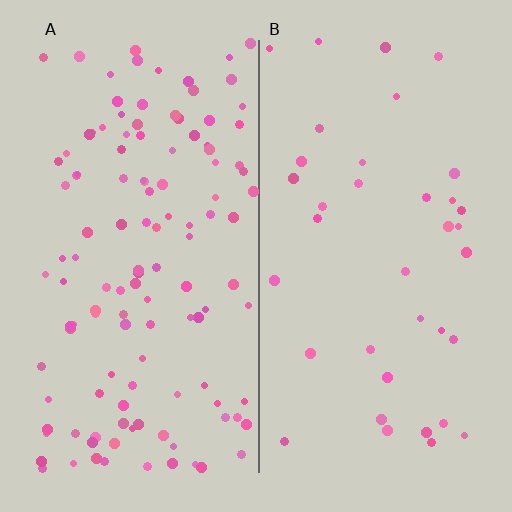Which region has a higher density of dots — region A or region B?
A (the left).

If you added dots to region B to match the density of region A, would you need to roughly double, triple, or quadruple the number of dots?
Approximately triple.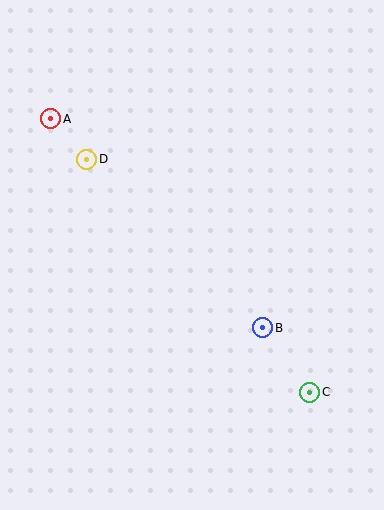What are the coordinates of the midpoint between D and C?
The midpoint between D and C is at (198, 276).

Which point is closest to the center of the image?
Point B at (263, 328) is closest to the center.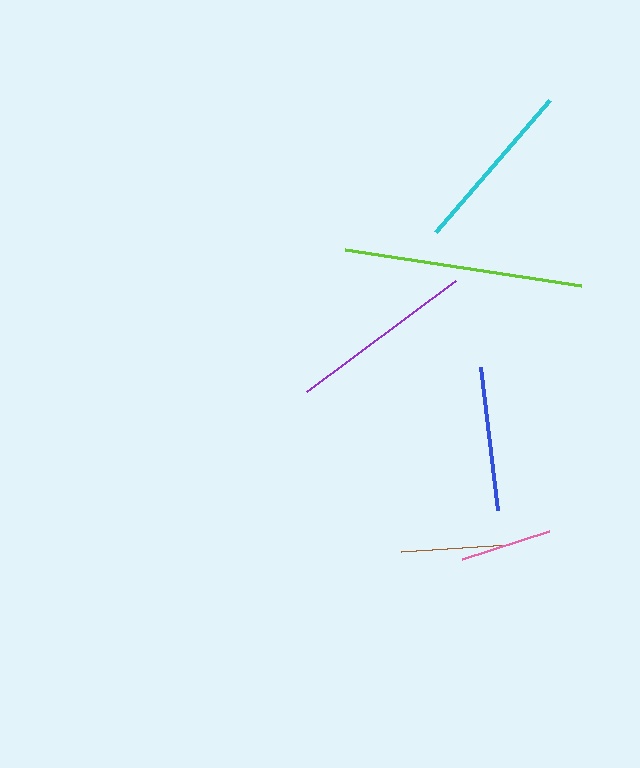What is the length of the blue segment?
The blue segment is approximately 144 pixels long.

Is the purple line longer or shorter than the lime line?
The lime line is longer than the purple line.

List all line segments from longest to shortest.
From longest to shortest: lime, purple, cyan, blue, brown, pink.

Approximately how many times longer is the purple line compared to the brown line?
The purple line is approximately 1.7 times the length of the brown line.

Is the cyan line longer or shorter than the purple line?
The purple line is longer than the cyan line.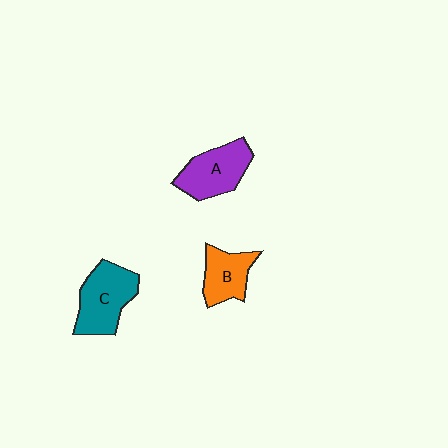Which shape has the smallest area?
Shape B (orange).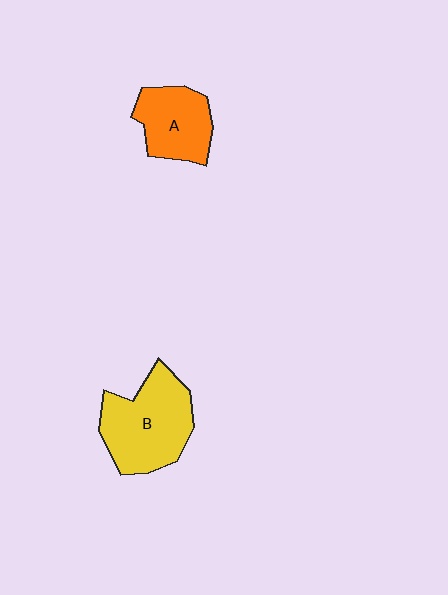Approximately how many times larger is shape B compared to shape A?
Approximately 1.5 times.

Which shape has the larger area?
Shape B (yellow).